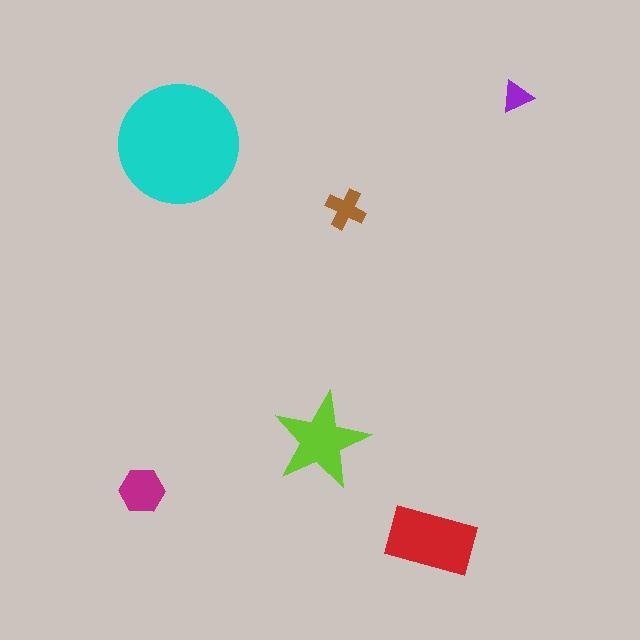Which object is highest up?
The purple triangle is topmost.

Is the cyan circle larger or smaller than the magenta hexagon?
Larger.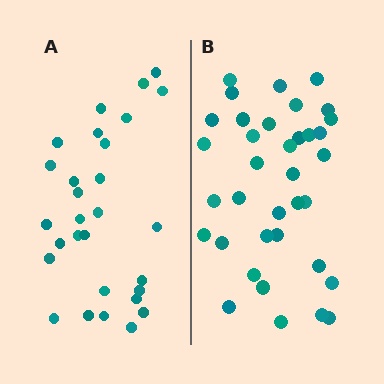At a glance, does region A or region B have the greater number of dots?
Region B (the right region) has more dots.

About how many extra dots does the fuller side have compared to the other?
Region B has roughly 8 or so more dots than region A.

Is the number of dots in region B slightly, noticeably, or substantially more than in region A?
Region B has only slightly more — the two regions are fairly close. The ratio is roughly 1.2 to 1.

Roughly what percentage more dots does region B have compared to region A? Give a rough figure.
About 25% more.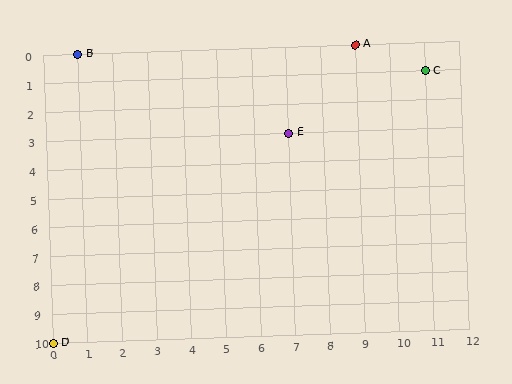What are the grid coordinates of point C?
Point C is at grid coordinates (11, 1).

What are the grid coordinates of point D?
Point D is at grid coordinates (0, 10).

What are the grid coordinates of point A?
Point A is at grid coordinates (9, 0).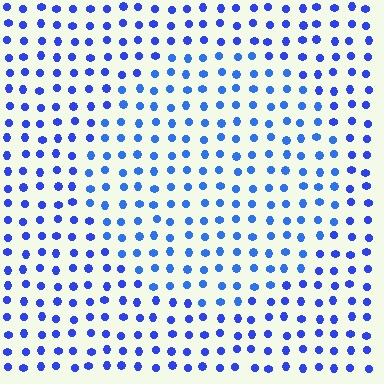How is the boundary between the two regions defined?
The boundary is defined purely by a slight shift in hue (about 15 degrees). Spacing, size, and orientation are identical on both sides.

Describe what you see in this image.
The image is filled with small blue elements in a uniform arrangement. A circle-shaped region is visible where the elements are tinted to a slightly different hue, forming a subtle color boundary.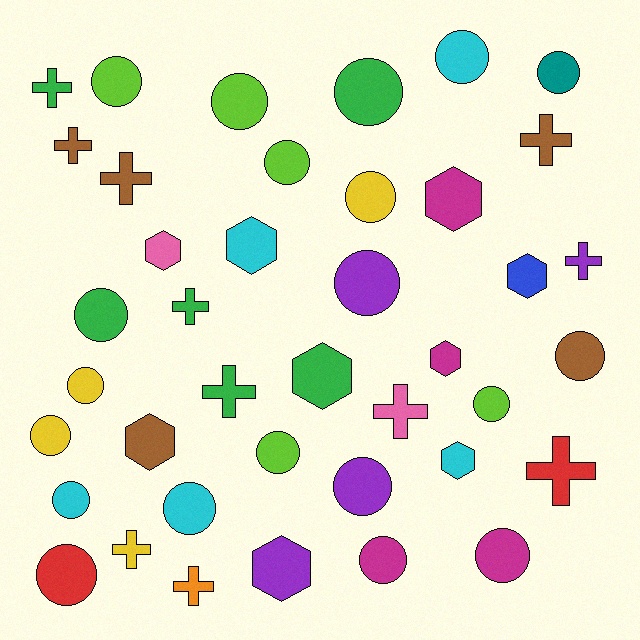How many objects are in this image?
There are 40 objects.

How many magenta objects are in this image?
There are 4 magenta objects.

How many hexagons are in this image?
There are 9 hexagons.